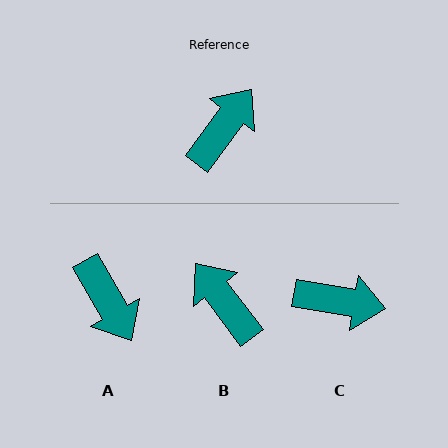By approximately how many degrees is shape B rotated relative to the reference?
Approximately 73 degrees counter-clockwise.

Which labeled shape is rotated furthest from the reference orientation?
A, about 114 degrees away.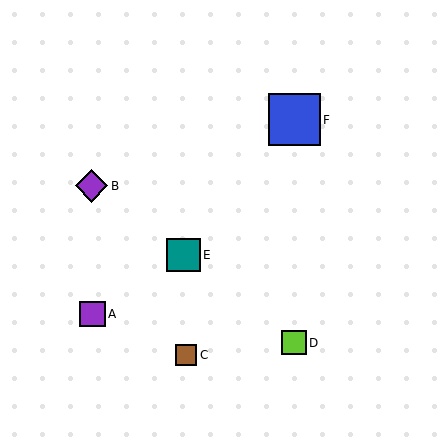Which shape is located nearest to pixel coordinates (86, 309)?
The purple square (labeled A) at (93, 314) is nearest to that location.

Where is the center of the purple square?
The center of the purple square is at (93, 314).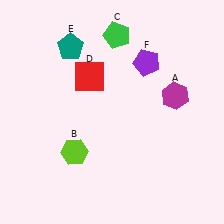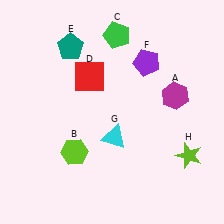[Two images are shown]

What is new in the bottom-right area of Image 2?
A cyan triangle (G) was added in the bottom-right area of Image 2.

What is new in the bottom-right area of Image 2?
A lime star (H) was added in the bottom-right area of Image 2.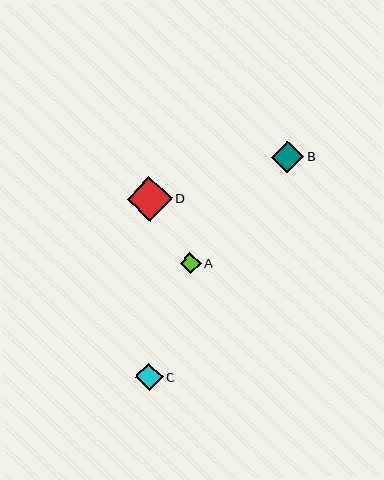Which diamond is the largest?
Diamond D is the largest with a size of approximately 45 pixels.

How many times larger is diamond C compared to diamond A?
Diamond C is approximately 1.3 times the size of diamond A.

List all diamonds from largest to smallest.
From largest to smallest: D, B, C, A.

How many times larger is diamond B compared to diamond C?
Diamond B is approximately 1.2 times the size of diamond C.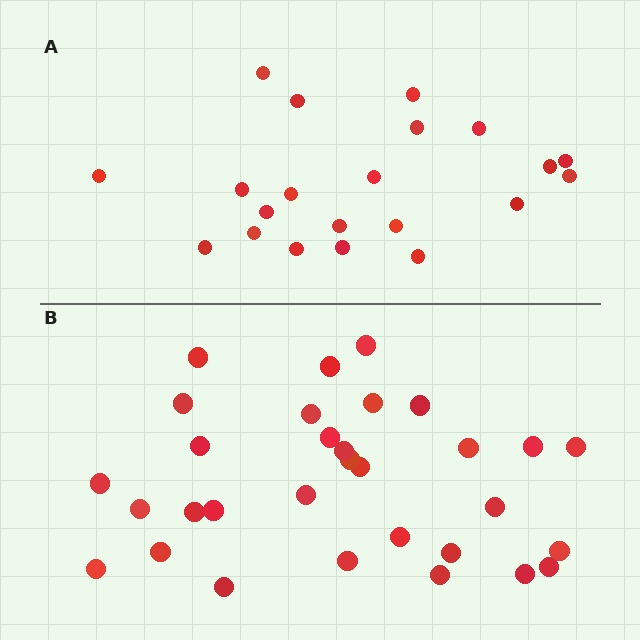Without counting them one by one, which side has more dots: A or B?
Region B (the bottom region) has more dots.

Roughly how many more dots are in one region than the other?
Region B has roughly 10 or so more dots than region A.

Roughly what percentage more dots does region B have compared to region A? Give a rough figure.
About 50% more.